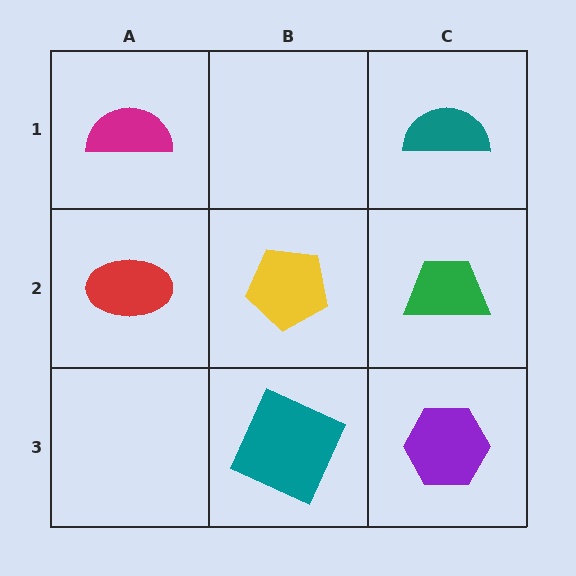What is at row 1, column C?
A teal semicircle.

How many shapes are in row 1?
2 shapes.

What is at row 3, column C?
A purple hexagon.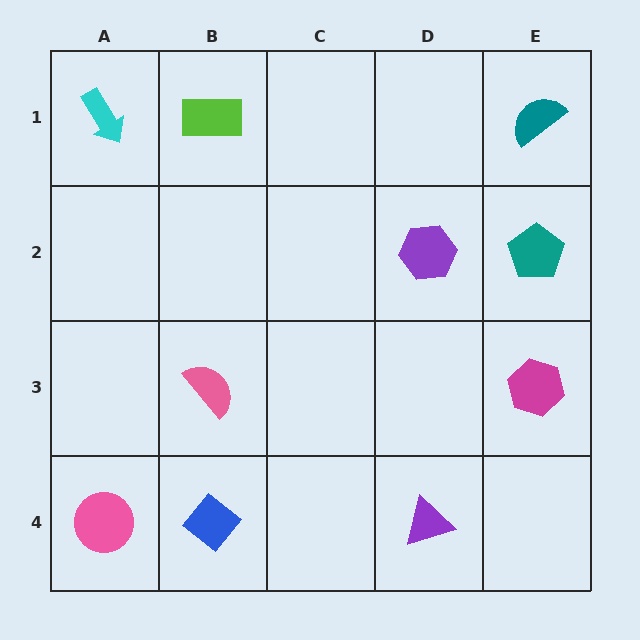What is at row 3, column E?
A magenta hexagon.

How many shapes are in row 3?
2 shapes.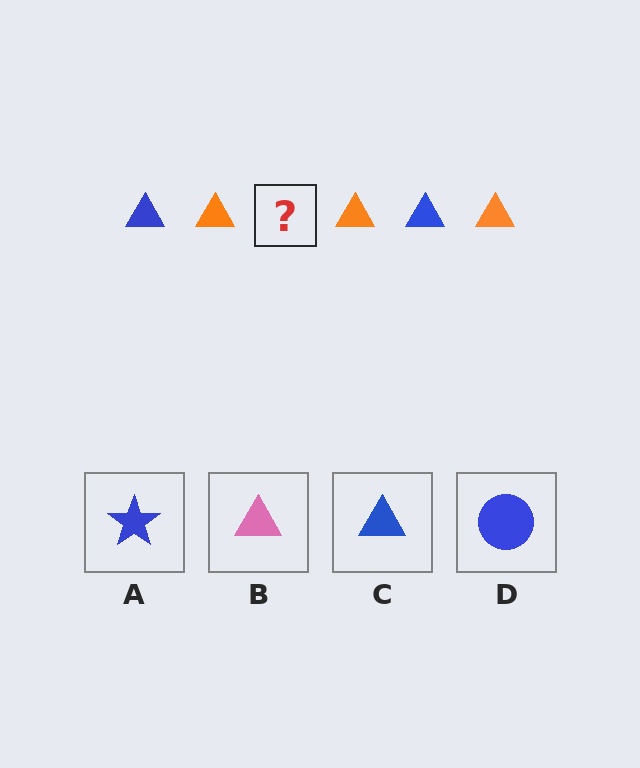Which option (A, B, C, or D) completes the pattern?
C.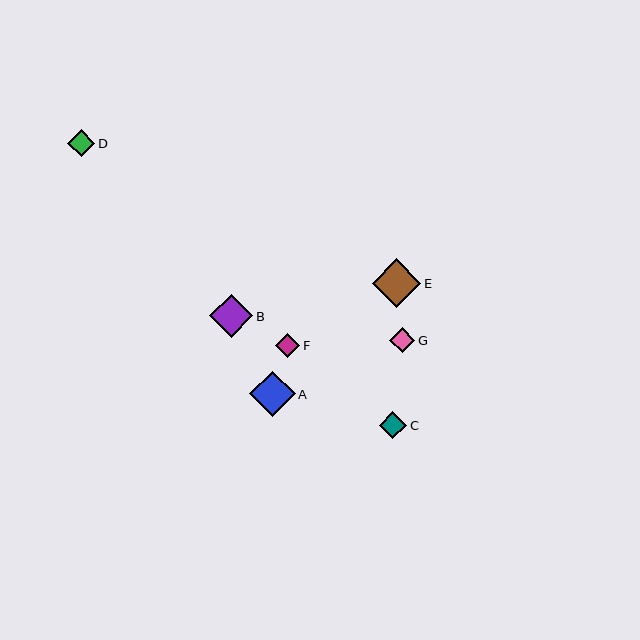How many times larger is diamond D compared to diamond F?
Diamond D is approximately 1.1 times the size of diamond F.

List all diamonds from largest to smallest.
From largest to smallest: E, A, B, C, D, G, F.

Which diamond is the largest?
Diamond E is the largest with a size of approximately 49 pixels.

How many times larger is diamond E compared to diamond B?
Diamond E is approximately 1.1 times the size of diamond B.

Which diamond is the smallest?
Diamond F is the smallest with a size of approximately 24 pixels.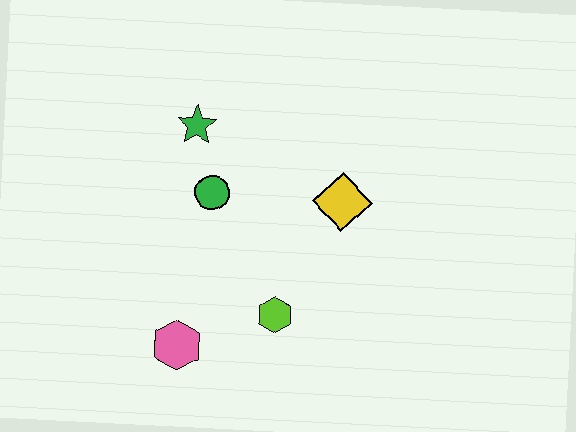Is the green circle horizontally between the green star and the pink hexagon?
No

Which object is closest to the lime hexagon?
The pink hexagon is closest to the lime hexagon.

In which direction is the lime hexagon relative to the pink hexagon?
The lime hexagon is to the right of the pink hexagon.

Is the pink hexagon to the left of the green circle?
Yes